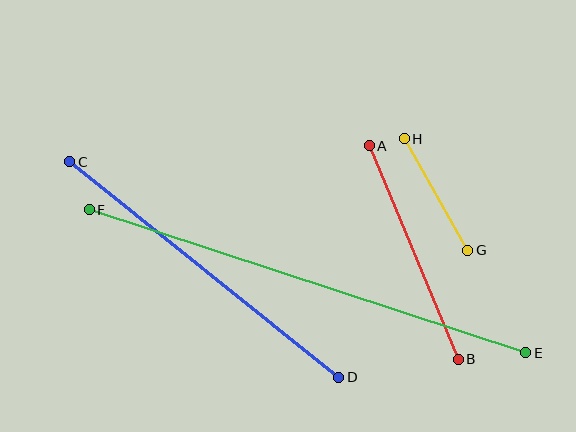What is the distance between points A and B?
The distance is approximately 231 pixels.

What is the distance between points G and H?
The distance is approximately 129 pixels.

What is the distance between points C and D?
The distance is approximately 344 pixels.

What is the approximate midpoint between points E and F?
The midpoint is at approximately (307, 281) pixels.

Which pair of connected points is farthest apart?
Points E and F are farthest apart.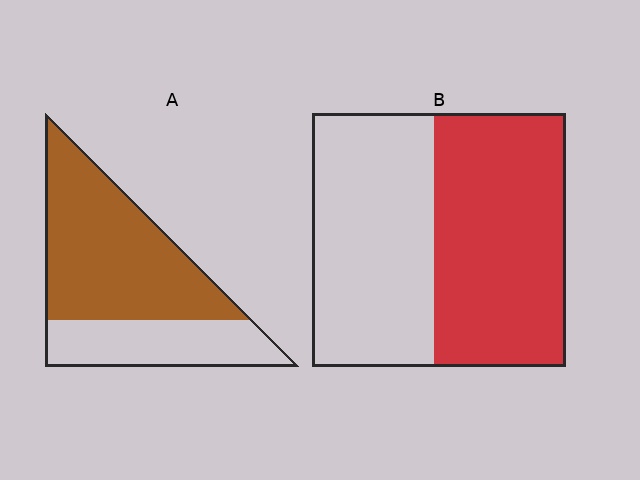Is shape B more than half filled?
Roughly half.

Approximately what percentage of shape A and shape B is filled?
A is approximately 65% and B is approximately 50%.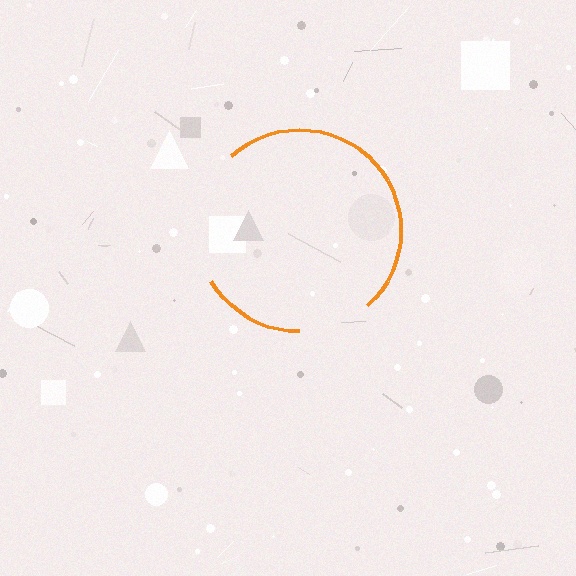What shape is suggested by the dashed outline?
The dashed outline suggests a circle.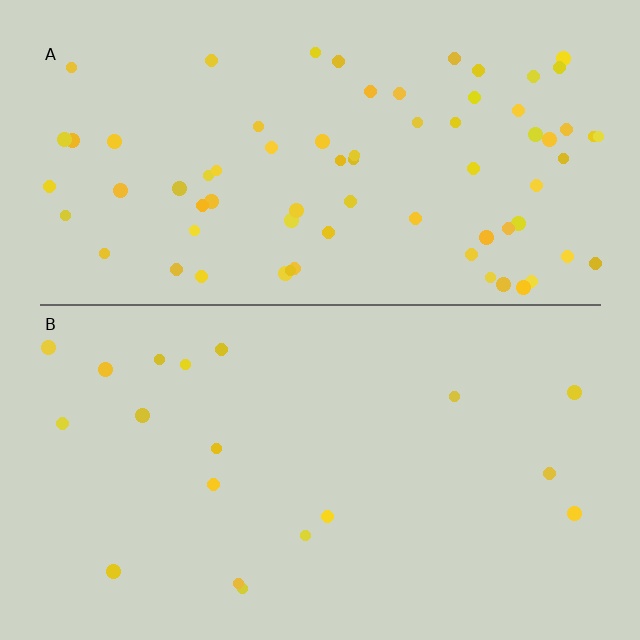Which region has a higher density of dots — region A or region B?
A (the top).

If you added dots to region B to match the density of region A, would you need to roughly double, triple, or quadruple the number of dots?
Approximately quadruple.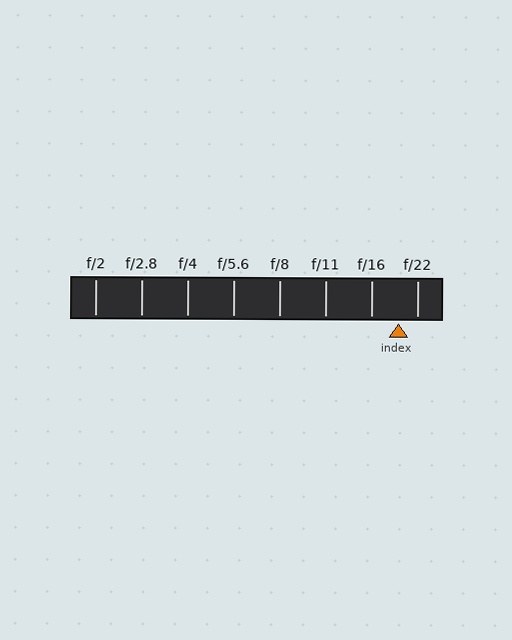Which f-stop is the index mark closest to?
The index mark is closest to f/22.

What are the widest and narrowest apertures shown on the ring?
The widest aperture shown is f/2 and the narrowest is f/22.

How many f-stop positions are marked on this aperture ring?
There are 8 f-stop positions marked.